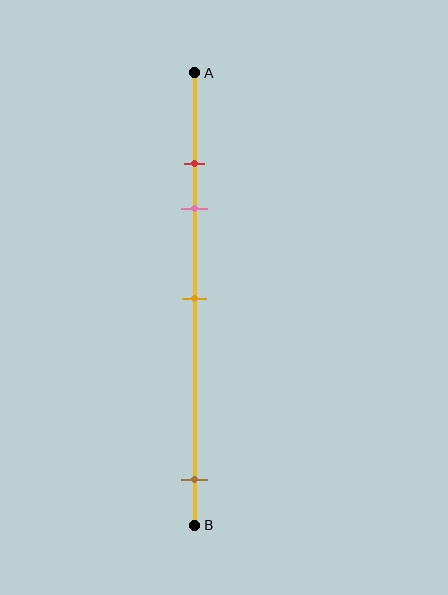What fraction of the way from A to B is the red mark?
The red mark is approximately 20% (0.2) of the way from A to B.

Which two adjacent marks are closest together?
The red and pink marks are the closest adjacent pair.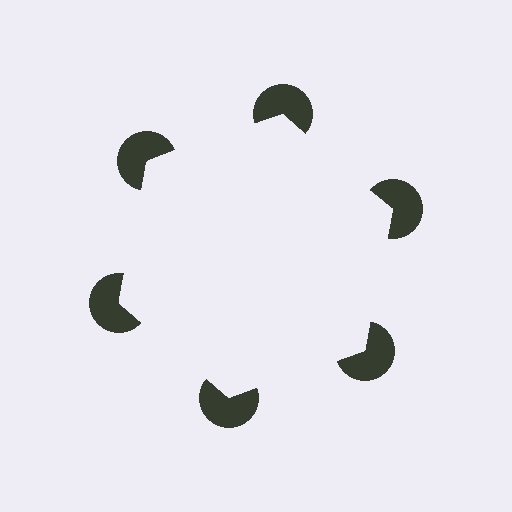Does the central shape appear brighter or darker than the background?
It typically appears slightly brighter than the background, even though no actual brightness change is drawn.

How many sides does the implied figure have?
6 sides.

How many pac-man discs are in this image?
There are 6 — one at each vertex of the illusory hexagon.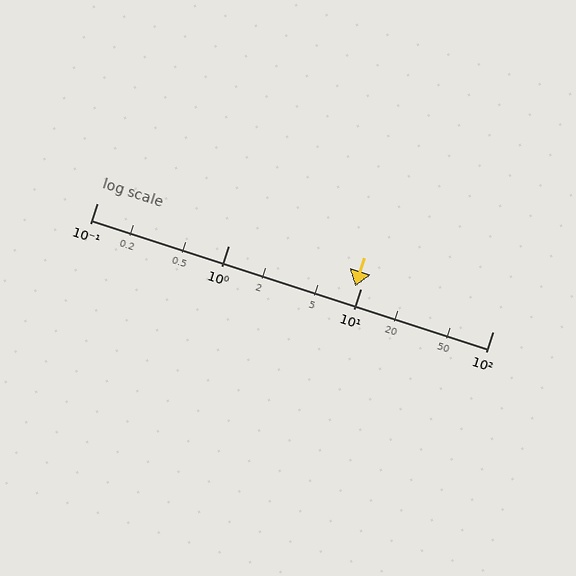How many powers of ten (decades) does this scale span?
The scale spans 3 decades, from 0.1 to 100.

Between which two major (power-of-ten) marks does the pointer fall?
The pointer is between 1 and 10.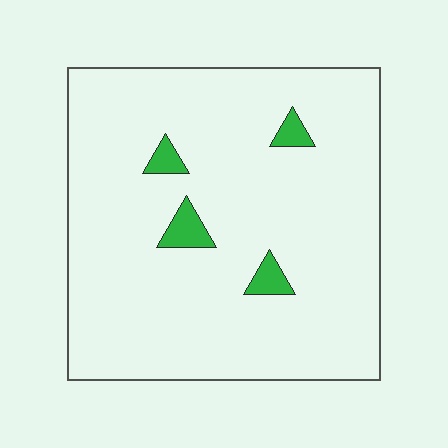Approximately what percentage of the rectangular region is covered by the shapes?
Approximately 5%.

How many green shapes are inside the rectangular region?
4.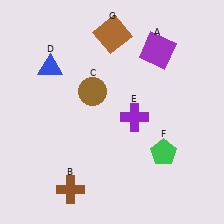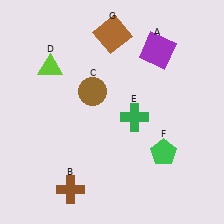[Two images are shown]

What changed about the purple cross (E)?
In Image 1, E is purple. In Image 2, it changed to green.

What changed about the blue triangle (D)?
In Image 1, D is blue. In Image 2, it changed to lime.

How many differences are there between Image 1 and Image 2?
There are 2 differences between the two images.